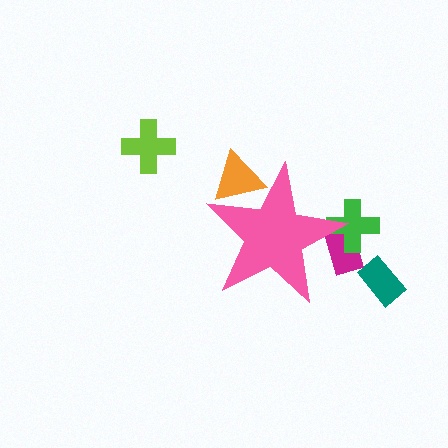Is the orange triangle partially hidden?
Yes, the orange triangle is partially hidden behind the pink star.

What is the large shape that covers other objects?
A pink star.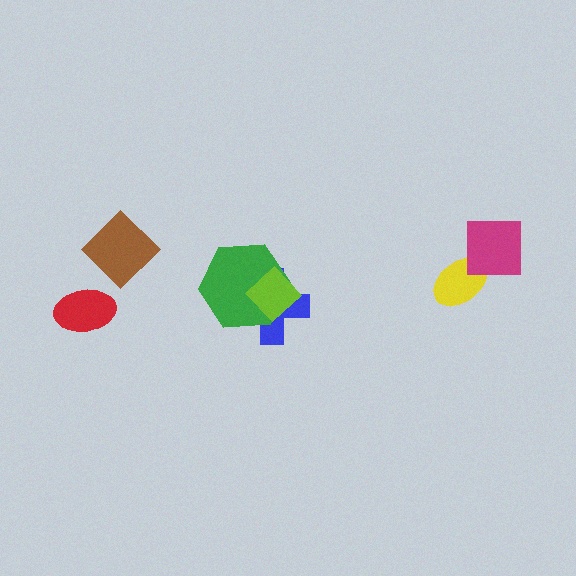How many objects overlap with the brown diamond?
0 objects overlap with the brown diamond.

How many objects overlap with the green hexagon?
2 objects overlap with the green hexagon.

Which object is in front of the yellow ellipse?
The magenta square is in front of the yellow ellipse.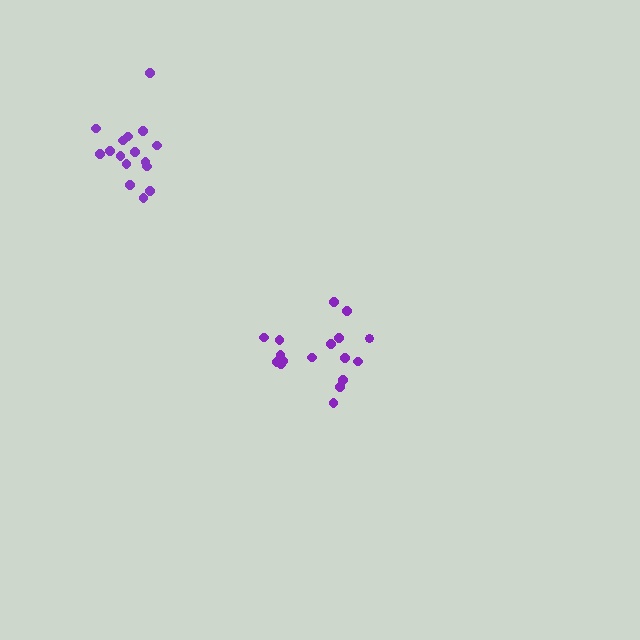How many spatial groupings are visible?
There are 2 spatial groupings.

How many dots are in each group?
Group 1: 16 dots, Group 2: 17 dots (33 total).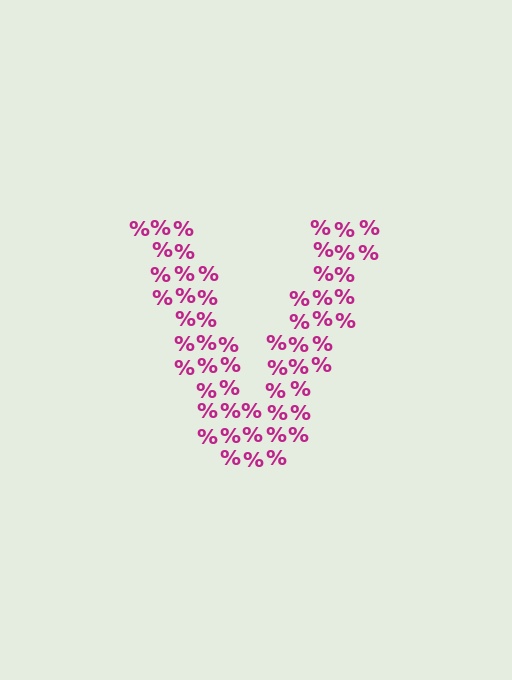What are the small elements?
The small elements are percent signs.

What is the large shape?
The large shape is the letter V.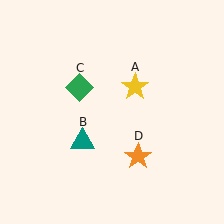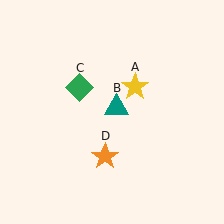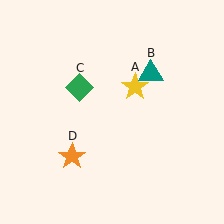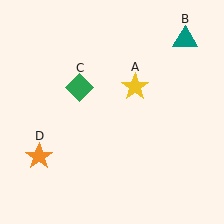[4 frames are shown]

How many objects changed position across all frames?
2 objects changed position: teal triangle (object B), orange star (object D).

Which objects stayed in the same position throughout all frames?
Yellow star (object A) and green diamond (object C) remained stationary.